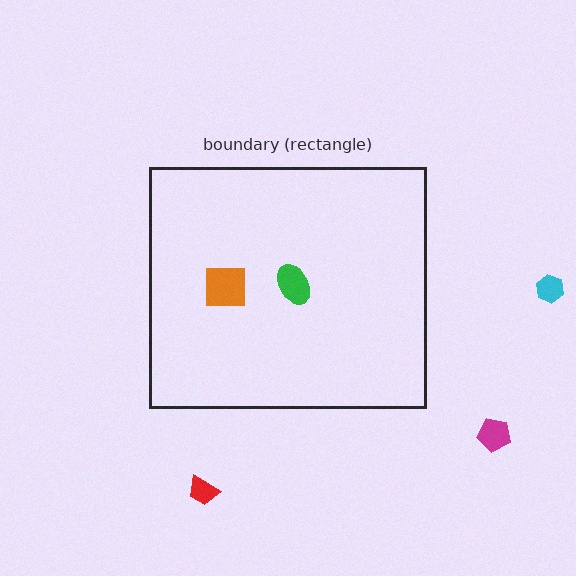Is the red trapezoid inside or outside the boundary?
Outside.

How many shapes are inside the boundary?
2 inside, 3 outside.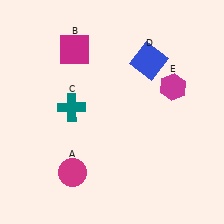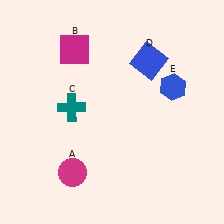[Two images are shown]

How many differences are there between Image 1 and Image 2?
There is 1 difference between the two images.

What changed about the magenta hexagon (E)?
In Image 1, E is magenta. In Image 2, it changed to blue.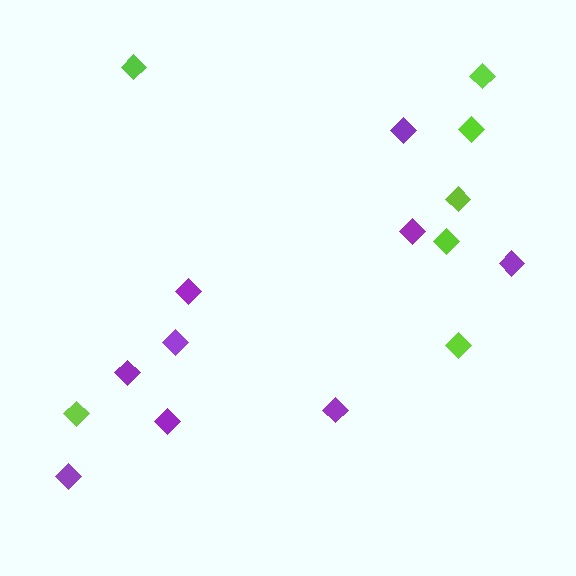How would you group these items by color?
There are 2 groups: one group of purple diamonds (9) and one group of lime diamonds (7).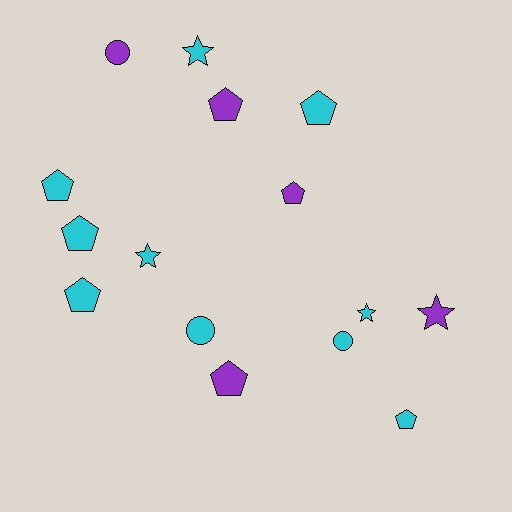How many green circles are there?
There are no green circles.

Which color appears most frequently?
Cyan, with 10 objects.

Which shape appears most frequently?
Pentagon, with 8 objects.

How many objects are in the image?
There are 15 objects.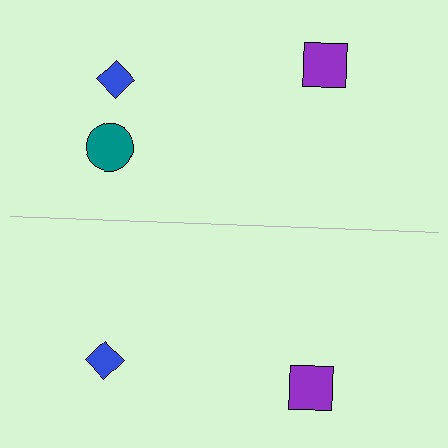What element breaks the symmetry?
A teal circle is missing from the bottom side.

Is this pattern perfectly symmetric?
No, the pattern is not perfectly symmetric. A teal circle is missing from the bottom side.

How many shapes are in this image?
There are 5 shapes in this image.